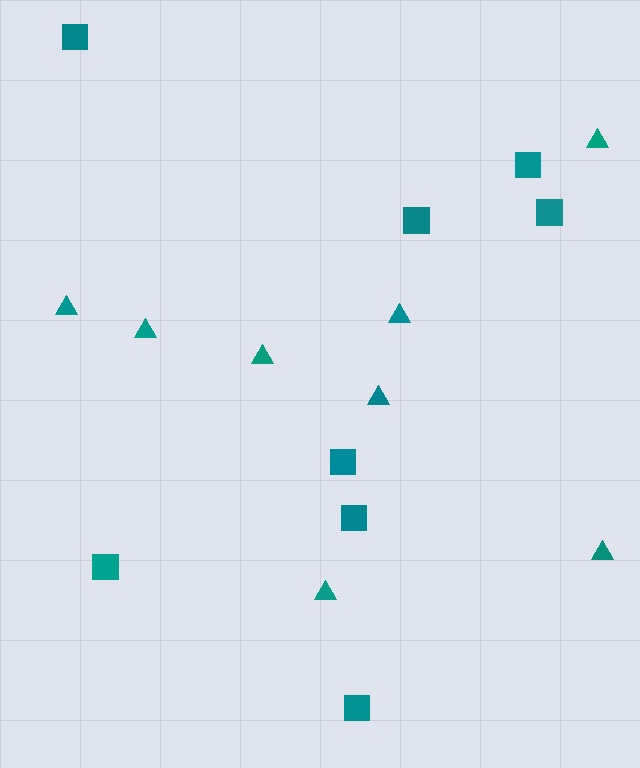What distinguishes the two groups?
There are 2 groups: one group of triangles (8) and one group of squares (8).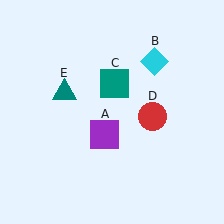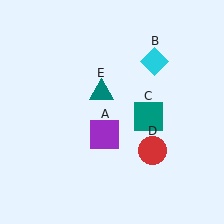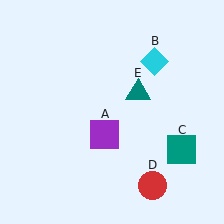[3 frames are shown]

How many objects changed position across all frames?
3 objects changed position: teal square (object C), red circle (object D), teal triangle (object E).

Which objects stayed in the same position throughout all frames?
Purple square (object A) and cyan diamond (object B) remained stationary.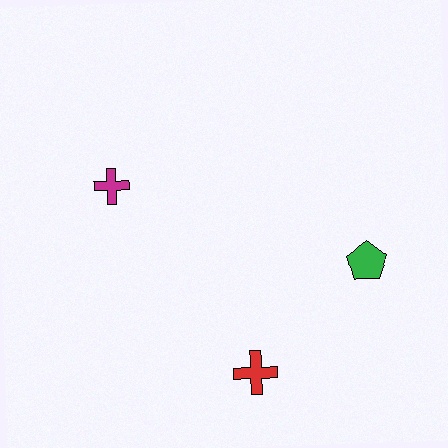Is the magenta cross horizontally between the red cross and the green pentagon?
No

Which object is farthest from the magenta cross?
The green pentagon is farthest from the magenta cross.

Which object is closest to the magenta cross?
The red cross is closest to the magenta cross.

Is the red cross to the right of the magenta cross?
Yes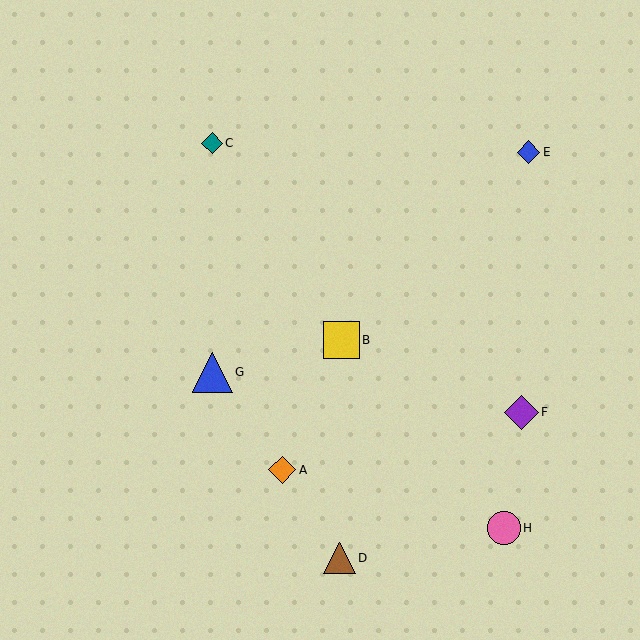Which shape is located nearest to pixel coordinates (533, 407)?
The purple diamond (labeled F) at (521, 412) is nearest to that location.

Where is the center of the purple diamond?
The center of the purple diamond is at (521, 412).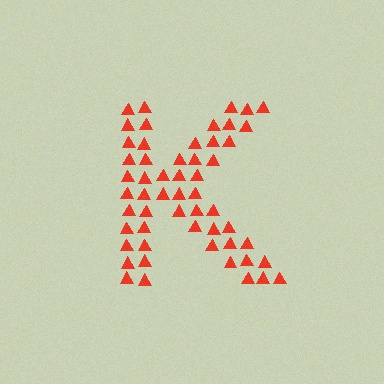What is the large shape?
The large shape is the letter K.